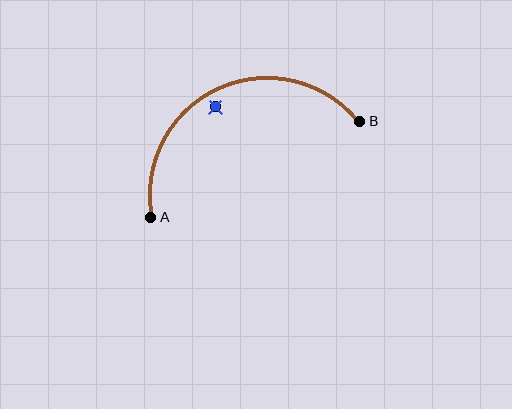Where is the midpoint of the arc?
The arc midpoint is the point on the curve farthest from the straight line joining A and B. It sits above that line.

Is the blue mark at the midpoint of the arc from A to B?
No — the blue mark does not lie on the arc at all. It sits slightly inside the curve.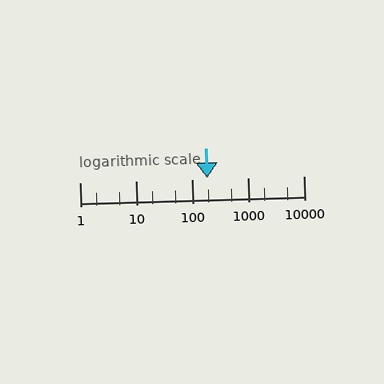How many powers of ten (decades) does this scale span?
The scale spans 4 decades, from 1 to 10000.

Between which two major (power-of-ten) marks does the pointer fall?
The pointer is between 100 and 1000.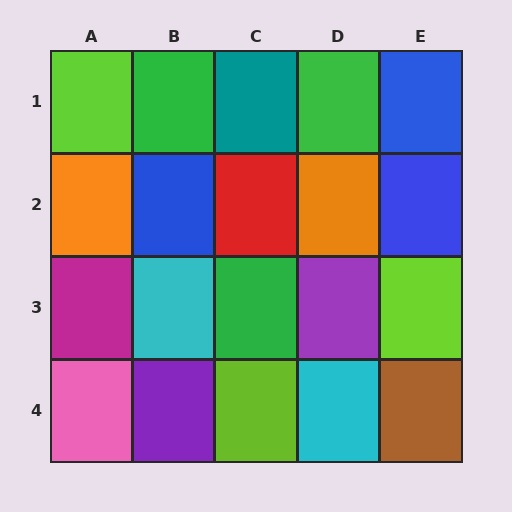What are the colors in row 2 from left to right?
Orange, blue, red, orange, blue.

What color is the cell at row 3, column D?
Purple.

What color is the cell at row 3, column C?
Green.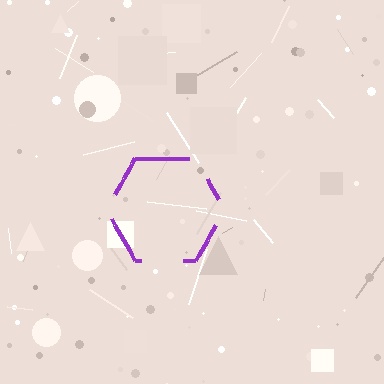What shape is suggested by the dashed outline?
The dashed outline suggests a hexagon.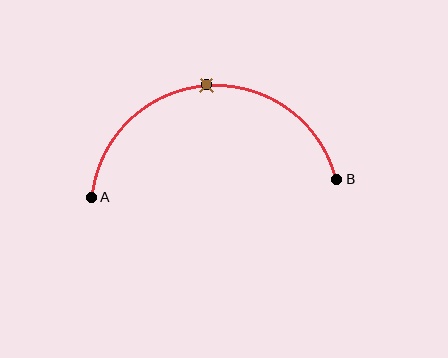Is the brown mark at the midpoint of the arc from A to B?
Yes. The brown mark lies on the arc at equal arc-length from both A and B — it is the arc midpoint.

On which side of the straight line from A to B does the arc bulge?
The arc bulges above the straight line connecting A and B.